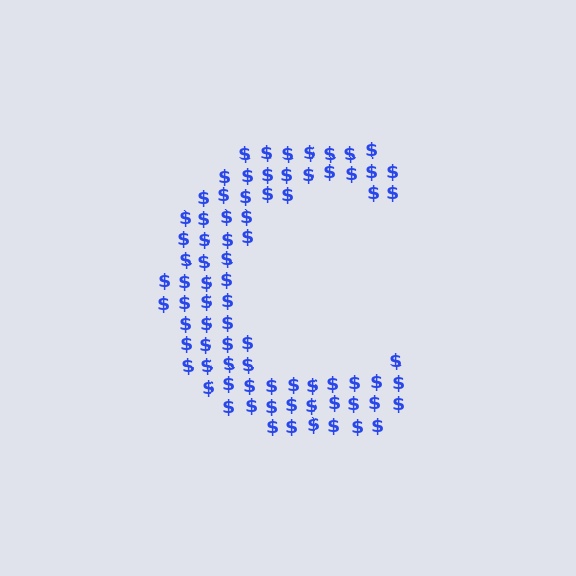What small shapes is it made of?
It is made of small dollar signs.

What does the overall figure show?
The overall figure shows the letter C.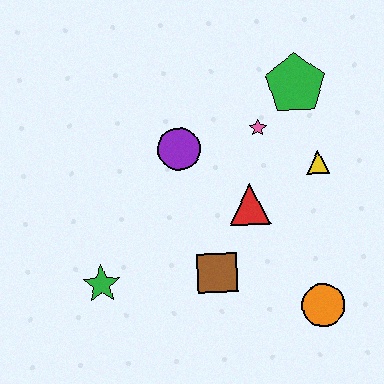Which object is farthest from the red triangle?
The green star is farthest from the red triangle.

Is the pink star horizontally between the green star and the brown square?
No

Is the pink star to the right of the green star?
Yes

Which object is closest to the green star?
The brown square is closest to the green star.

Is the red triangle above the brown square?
Yes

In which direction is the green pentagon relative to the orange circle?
The green pentagon is above the orange circle.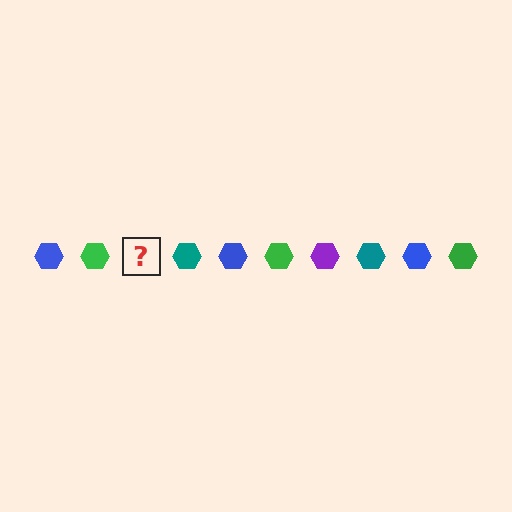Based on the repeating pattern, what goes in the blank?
The blank should be a purple hexagon.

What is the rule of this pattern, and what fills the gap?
The rule is that the pattern cycles through blue, green, purple, teal hexagons. The gap should be filled with a purple hexagon.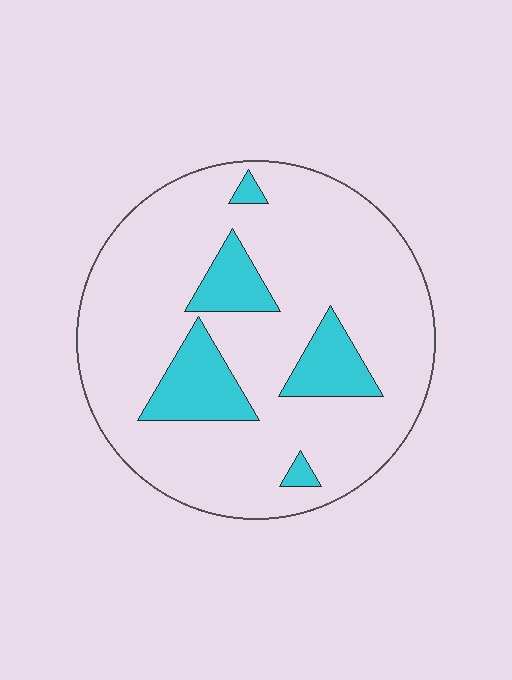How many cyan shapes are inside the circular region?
5.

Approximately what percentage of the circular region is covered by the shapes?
Approximately 15%.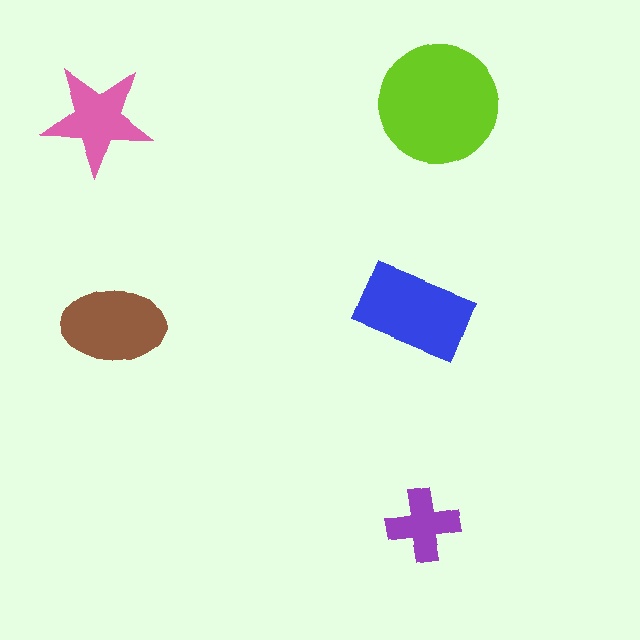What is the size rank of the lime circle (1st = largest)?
1st.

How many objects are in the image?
There are 5 objects in the image.